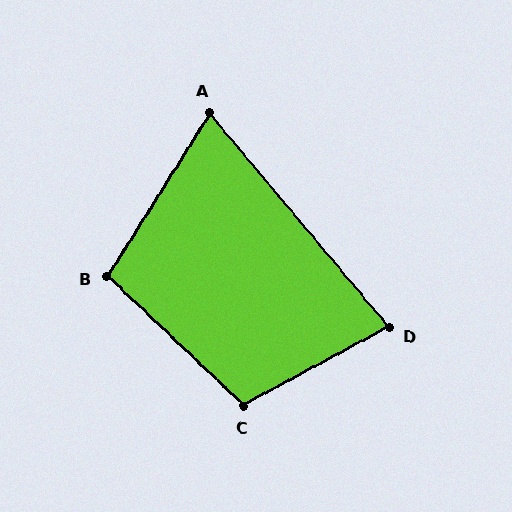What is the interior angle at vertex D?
Approximately 79 degrees (acute).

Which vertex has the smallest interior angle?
A, at approximately 72 degrees.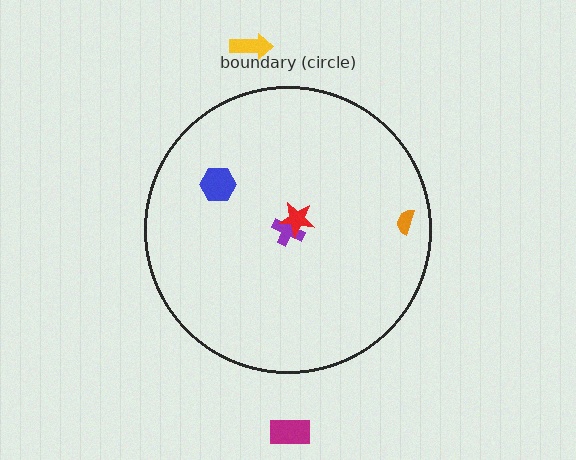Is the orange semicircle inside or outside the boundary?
Inside.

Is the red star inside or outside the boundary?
Inside.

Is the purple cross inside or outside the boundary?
Inside.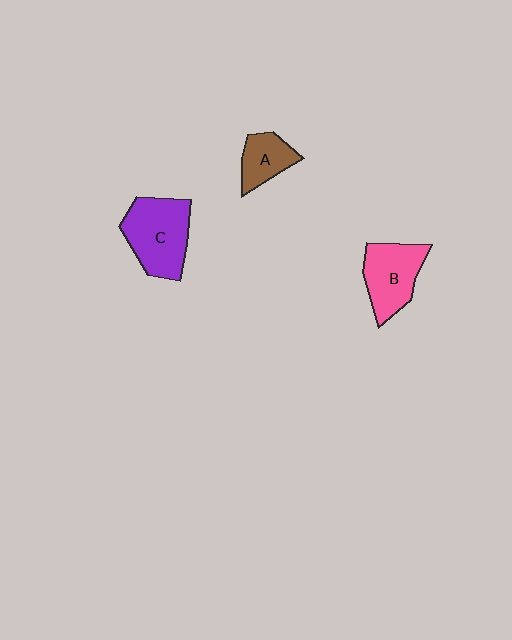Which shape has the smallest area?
Shape A (brown).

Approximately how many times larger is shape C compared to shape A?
Approximately 1.9 times.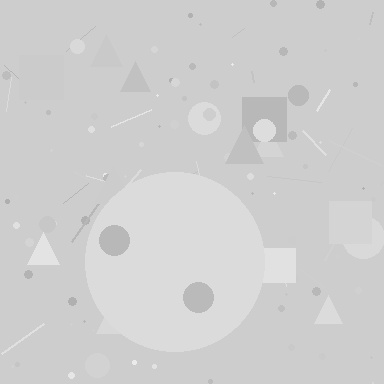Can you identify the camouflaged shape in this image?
The camouflaged shape is a circle.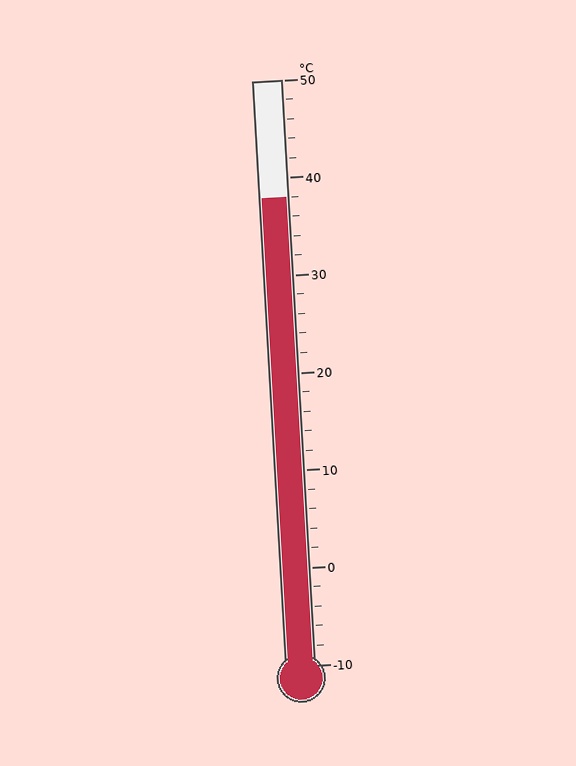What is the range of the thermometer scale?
The thermometer scale ranges from -10°C to 50°C.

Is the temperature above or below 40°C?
The temperature is below 40°C.